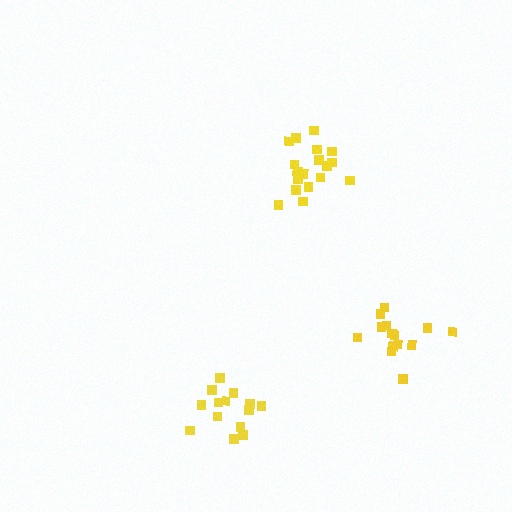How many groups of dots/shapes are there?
There are 3 groups.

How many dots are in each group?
Group 1: 14 dots, Group 2: 18 dots, Group 3: 14 dots (46 total).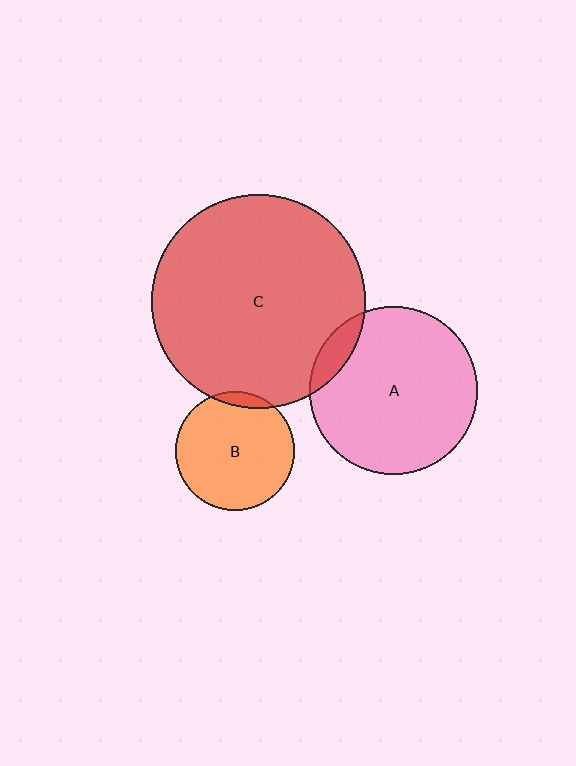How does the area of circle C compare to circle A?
Approximately 1.6 times.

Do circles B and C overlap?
Yes.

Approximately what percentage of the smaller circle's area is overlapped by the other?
Approximately 5%.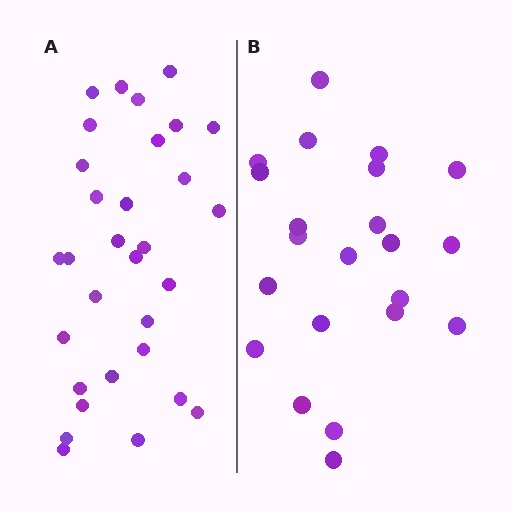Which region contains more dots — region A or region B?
Region A (the left region) has more dots.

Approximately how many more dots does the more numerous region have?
Region A has roughly 8 or so more dots than region B.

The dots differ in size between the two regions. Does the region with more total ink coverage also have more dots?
No. Region B has more total ink coverage because its dots are larger, but region A actually contains more individual dots. Total area can be misleading — the number of items is what matters here.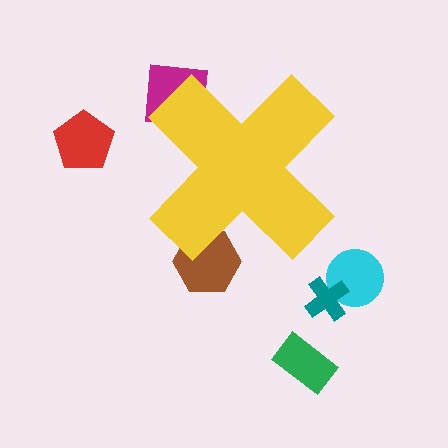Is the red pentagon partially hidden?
No, the red pentagon is fully visible.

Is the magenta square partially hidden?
Yes, the magenta square is partially hidden behind the yellow cross.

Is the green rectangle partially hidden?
No, the green rectangle is fully visible.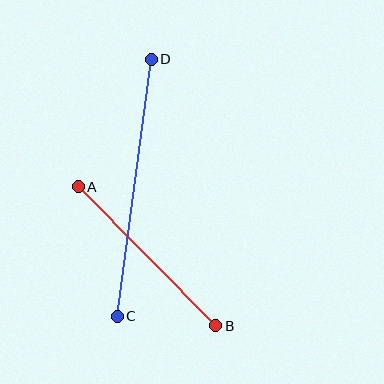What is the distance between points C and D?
The distance is approximately 260 pixels.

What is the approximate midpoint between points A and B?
The midpoint is at approximately (147, 256) pixels.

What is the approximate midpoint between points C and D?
The midpoint is at approximately (134, 188) pixels.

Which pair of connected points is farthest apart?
Points C and D are farthest apart.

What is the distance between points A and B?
The distance is approximately 195 pixels.